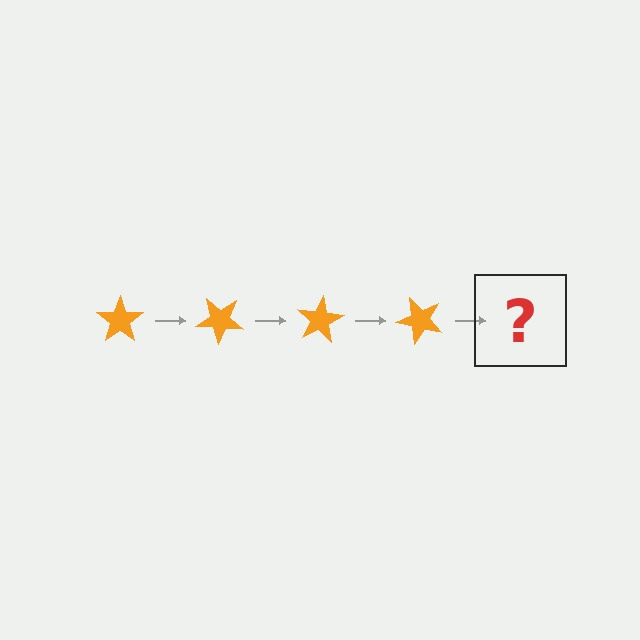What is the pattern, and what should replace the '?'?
The pattern is that the star rotates 40 degrees each step. The '?' should be an orange star rotated 160 degrees.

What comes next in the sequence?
The next element should be an orange star rotated 160 degrees.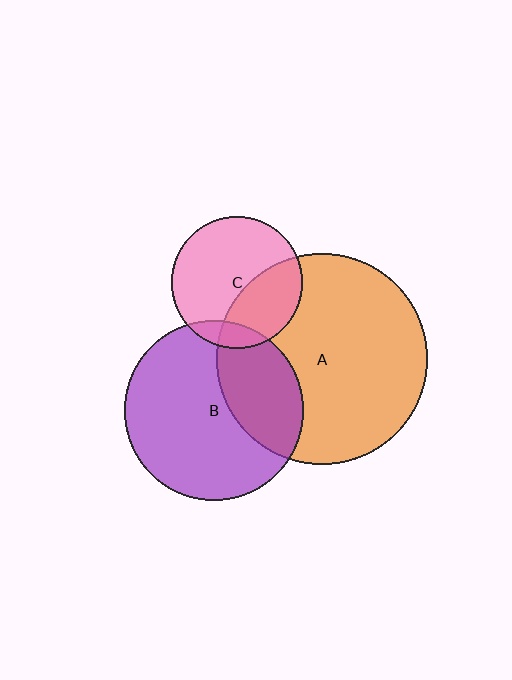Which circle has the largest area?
Circle A (orange).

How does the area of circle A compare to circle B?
Approximately 1.4 times.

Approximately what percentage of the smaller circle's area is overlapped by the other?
Approximately 30%.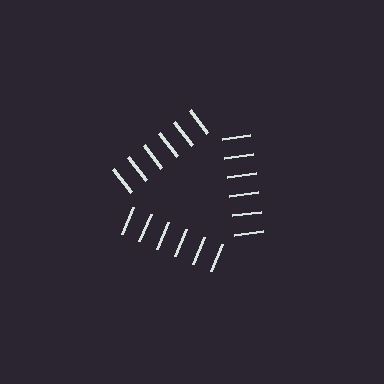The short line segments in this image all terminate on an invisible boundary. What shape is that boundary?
An illusory triangle — the line segments terminate on its edges but no continuous stroke is drawn.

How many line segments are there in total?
18 — 6 along each of the 3 edges.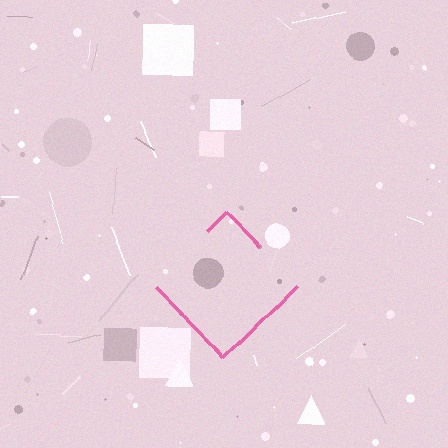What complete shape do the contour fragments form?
The contour fragments form a diamond.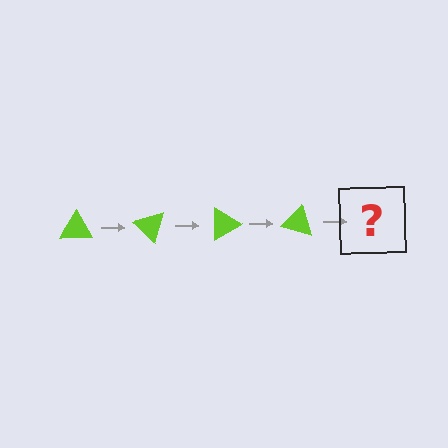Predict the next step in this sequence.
The next step is a lime triangle rotated 180 degrees.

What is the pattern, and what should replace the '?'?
The pattern is that the triangle rotates 45 degrees each step. The '?' should be a lime triangle rotated 180 degrees.